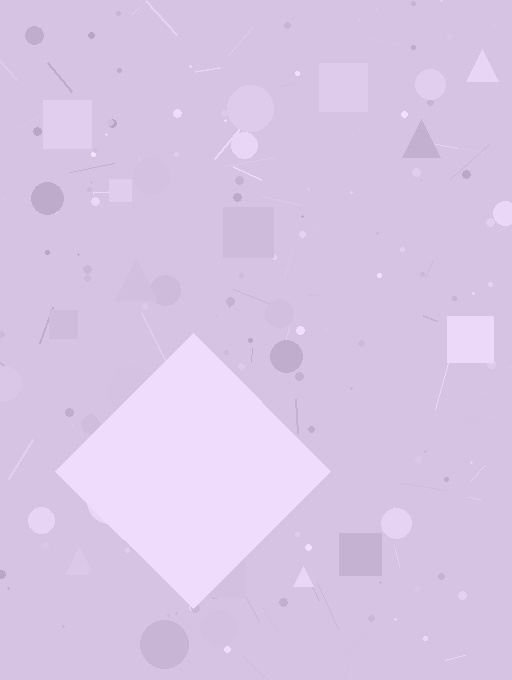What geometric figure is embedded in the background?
A diamond is embedded in the background.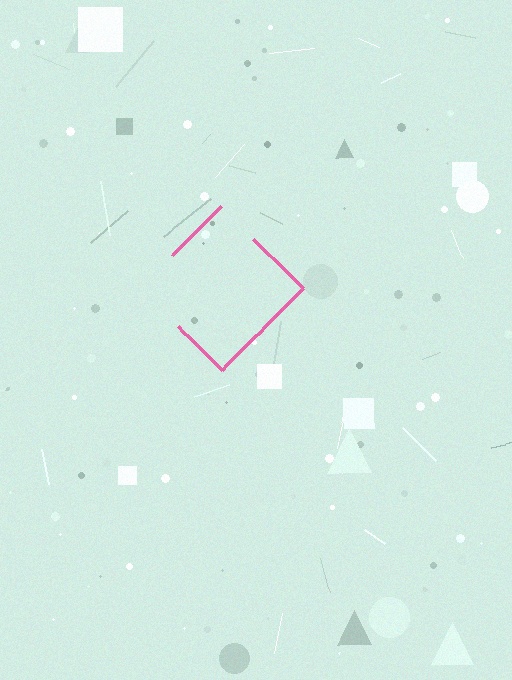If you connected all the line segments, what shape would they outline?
They would outline a diamond.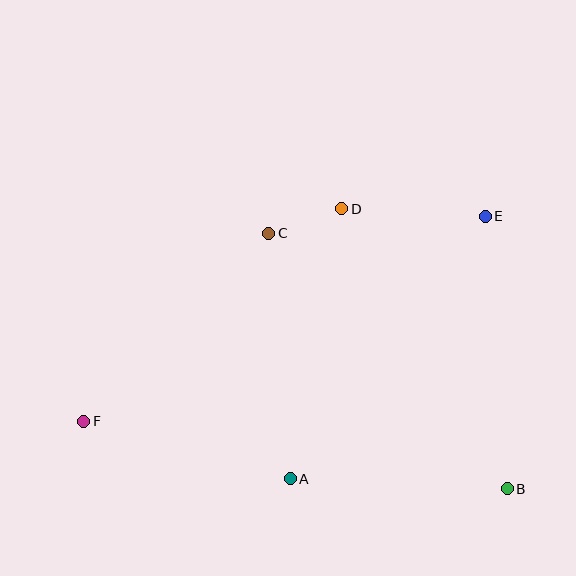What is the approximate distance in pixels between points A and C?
The distance between A and C is approximately 246 pixels.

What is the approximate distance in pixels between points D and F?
The distance between D and F is approximately 334 pixels.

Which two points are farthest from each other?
Points E and F are farthest from each other.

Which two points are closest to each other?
Points C and D are closest to each other.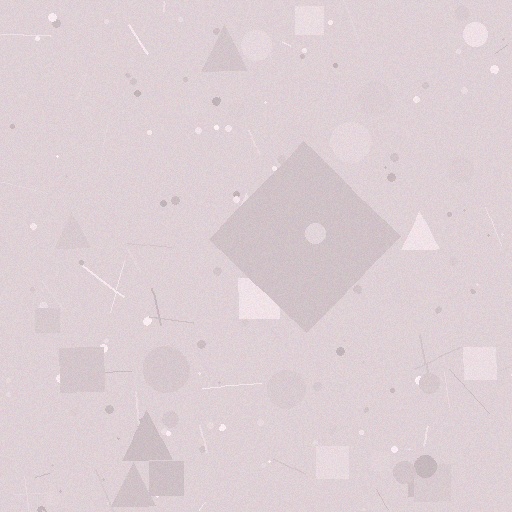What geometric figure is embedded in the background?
A diamond is embedded in the background.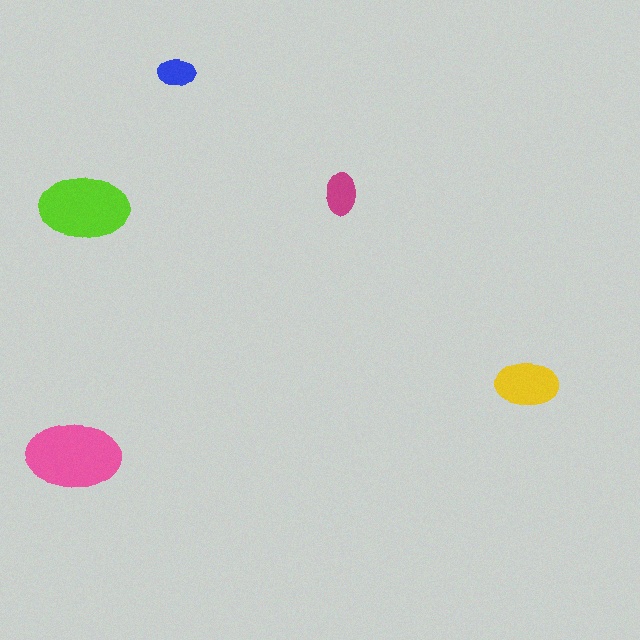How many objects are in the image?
There are 5 objects in the image.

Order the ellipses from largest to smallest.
the pink one, the lime one, the yellow one, the magenta one, the blue one.